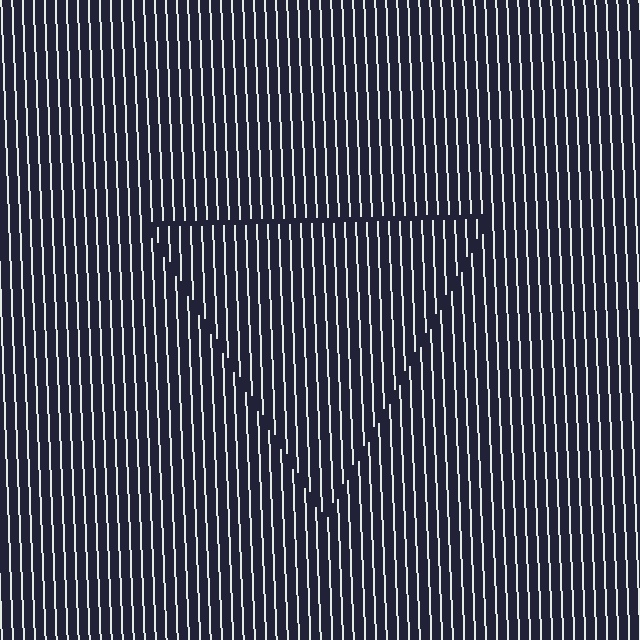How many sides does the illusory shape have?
3 sides — the line-ends trace a triangle.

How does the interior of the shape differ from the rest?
The interior of the shape contains the same grating, shifted by half a period — the contour is defined by the phase discontinuity where line-ends from the inner and outer gratings abut.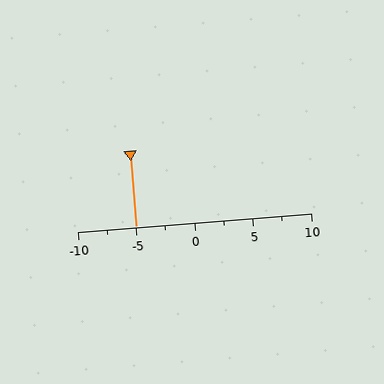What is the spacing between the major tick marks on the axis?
The major ticks are spaced 5 apart.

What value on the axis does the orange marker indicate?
The marker indicates approximately -5.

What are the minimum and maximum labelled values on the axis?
The axis runs from -10 to 10.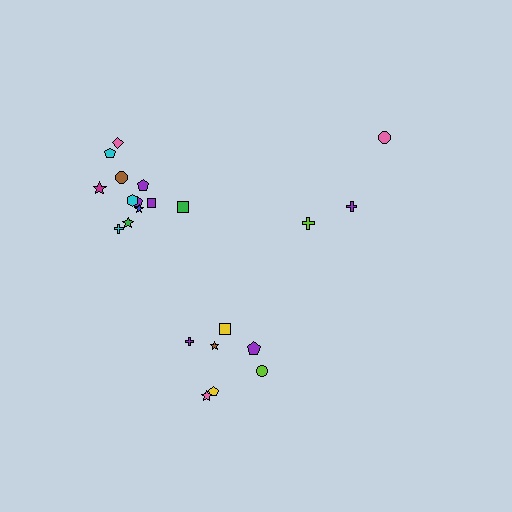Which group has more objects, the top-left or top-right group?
The top-left group.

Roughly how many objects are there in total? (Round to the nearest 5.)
Roughly 20 objects in total.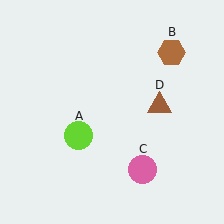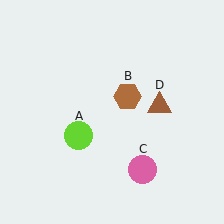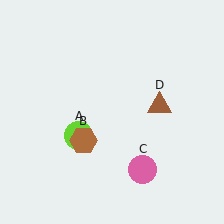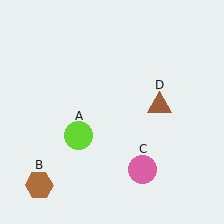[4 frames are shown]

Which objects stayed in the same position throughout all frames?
Lime circle (object A) and pink circle (object C) and brown triangle (object D) remained stationary.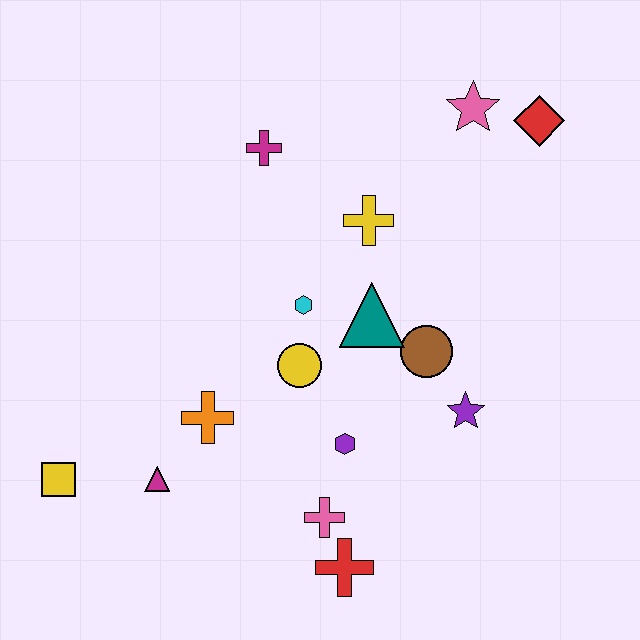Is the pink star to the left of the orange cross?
No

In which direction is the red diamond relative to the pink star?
The red diamond is to the right of the pink star.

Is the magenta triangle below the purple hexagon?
Yes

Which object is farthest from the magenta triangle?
The red diamond is farthest from the magenta triangle.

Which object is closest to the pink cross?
The red cross is closest to the pink cross.